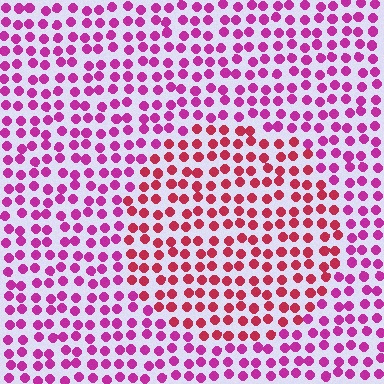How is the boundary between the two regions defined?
The boundary is defined purely by a slight shift in hue (about 34 degrees). Spacing, size, and orientation are identical on both sides.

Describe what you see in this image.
The image is filled with small magenta elements in a uniform arrangement. A circle-shaped region is visible where the elements are tinted to a slightly different hue, forming a subtle color boundary.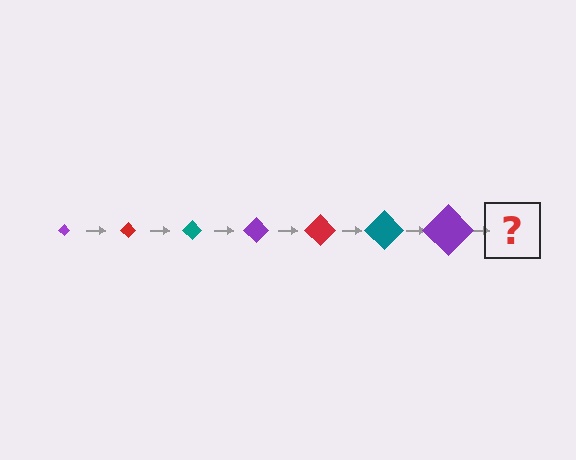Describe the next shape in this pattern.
It should be a red diamond, larger than the previous one.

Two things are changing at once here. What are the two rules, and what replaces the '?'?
The two rules are that the diamond grows larger each step and the color cycles through purple, red, and teal. The '?' should be a red diamond, larger than the previous one.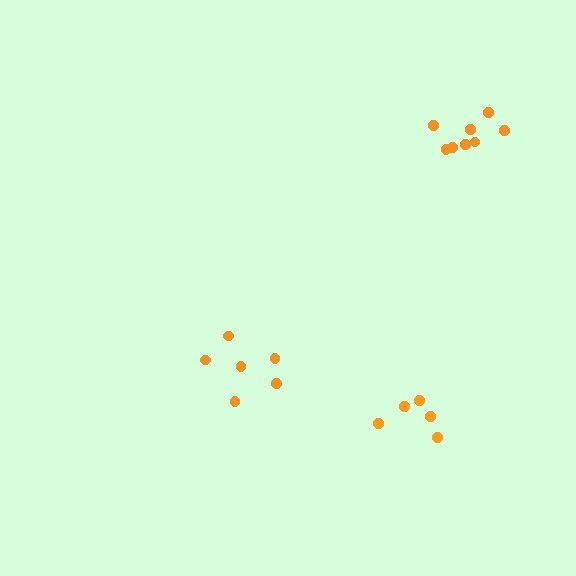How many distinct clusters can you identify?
There are 3 distinct clusters.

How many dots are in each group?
Group 1: 5 dots, Group 2: 8 dots, Group 3: 6 dots (19 total).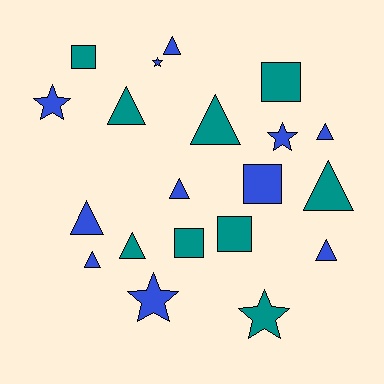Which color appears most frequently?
Blue, with 11 objects.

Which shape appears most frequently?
Triangle, with 10 objects.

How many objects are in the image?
There are 20 objects.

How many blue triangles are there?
There are 6 blue triangles.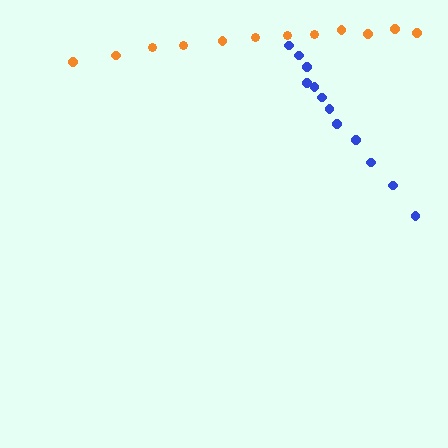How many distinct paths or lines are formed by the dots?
There are 2 distinct paths.